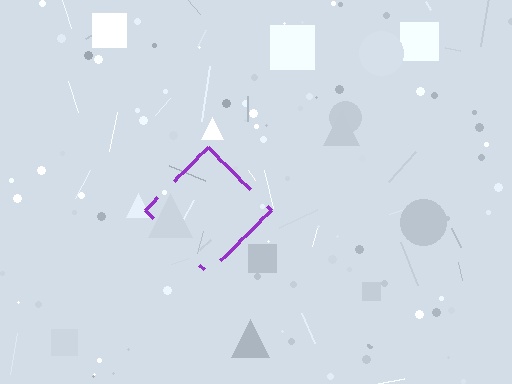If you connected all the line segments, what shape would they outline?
They would outline a diamond.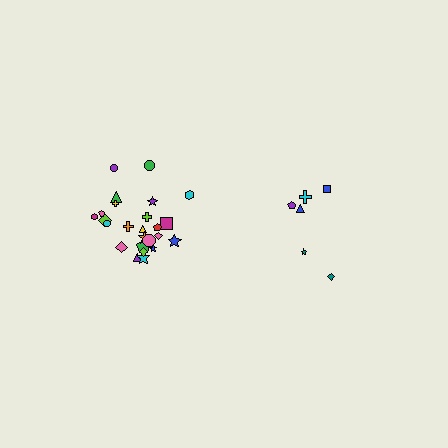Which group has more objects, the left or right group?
The left group.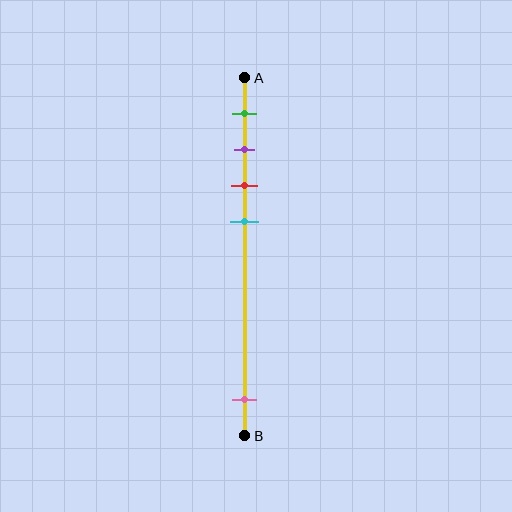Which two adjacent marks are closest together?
The purple and red marks are the closest adjacent pair.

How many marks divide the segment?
There are 5 marks dividing the segment.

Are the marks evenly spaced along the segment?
No, the marks are not evenly spaced.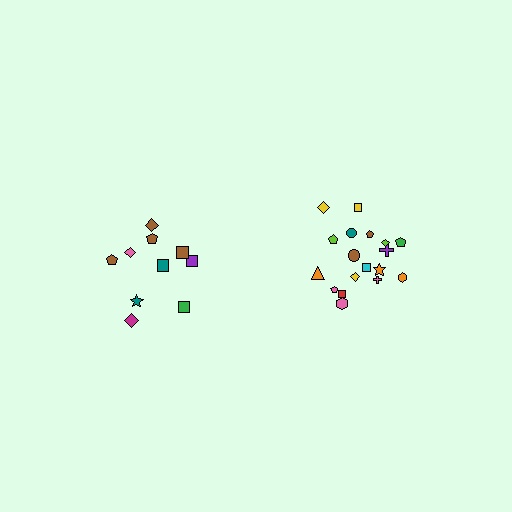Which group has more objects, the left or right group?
The right group.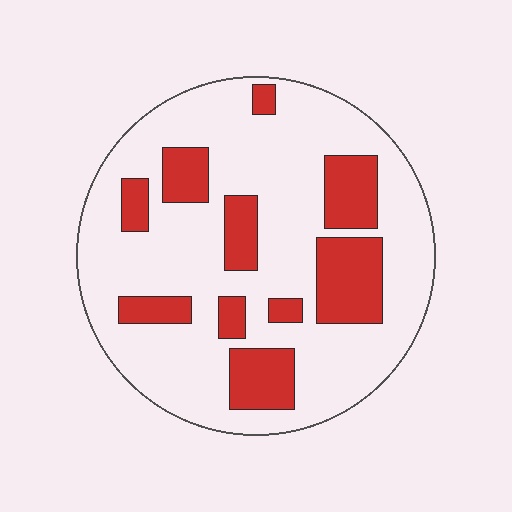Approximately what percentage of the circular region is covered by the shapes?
Approximately 25%.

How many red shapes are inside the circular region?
10.